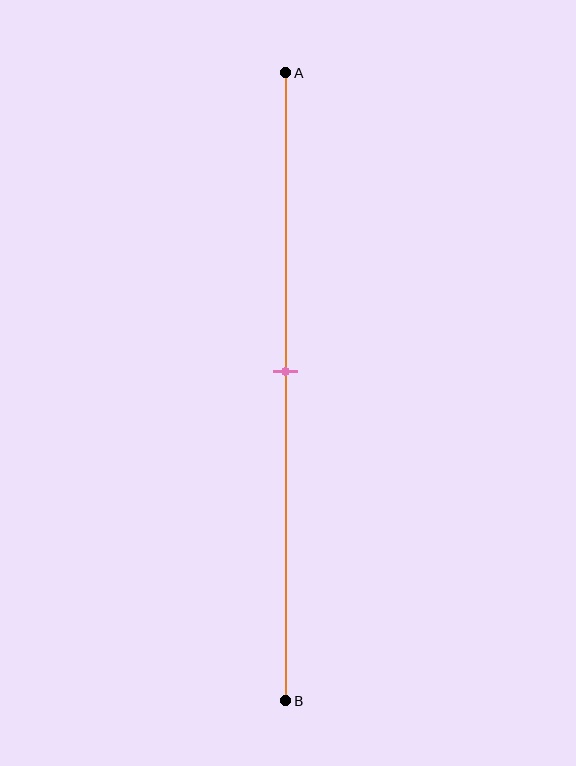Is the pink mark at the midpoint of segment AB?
Yes, the mark is approximately at the midpoint.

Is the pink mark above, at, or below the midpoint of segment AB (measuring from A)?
The pink mark is approximately at the midpoint of segment AB.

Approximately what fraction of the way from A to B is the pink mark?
The pink mark is approximately 50% of the way from A to B.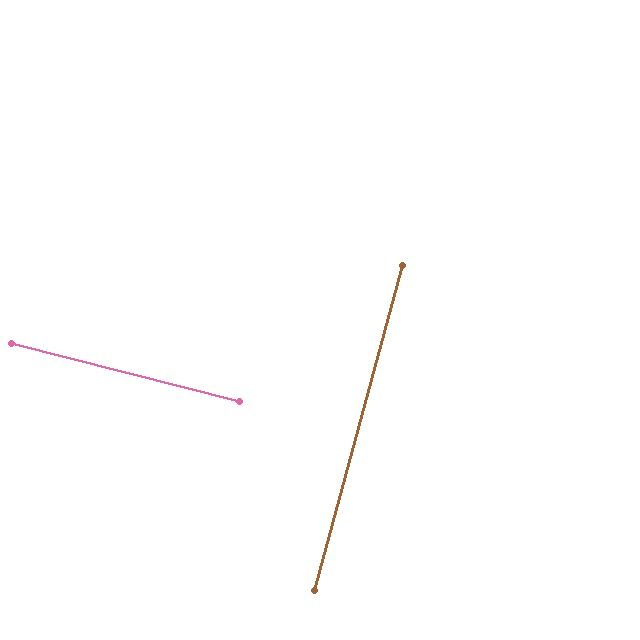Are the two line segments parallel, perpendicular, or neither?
Perpendicular — they meet at approximately 89°.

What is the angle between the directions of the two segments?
Approximately 89 degrees.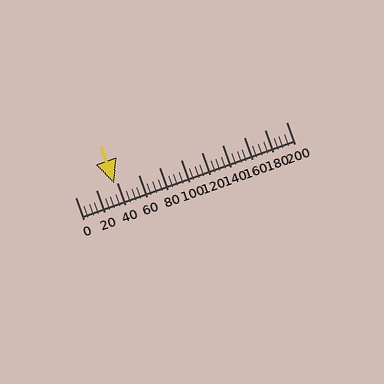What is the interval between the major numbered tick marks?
The major tick marks are spaced 20 units apart.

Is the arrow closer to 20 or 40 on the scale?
The arrow is closer to 40.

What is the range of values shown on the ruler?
The ruler shows values from 0 to 200.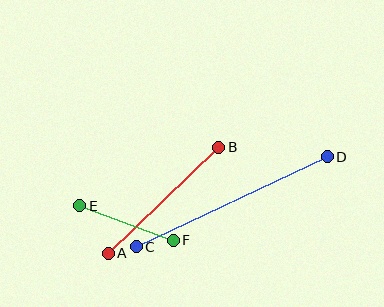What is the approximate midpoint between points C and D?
The midpoint is at approximately (232, 202) pixels.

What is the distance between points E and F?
The distance is approximately 100 pixels.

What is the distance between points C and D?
The distance is approximately 211 pixels.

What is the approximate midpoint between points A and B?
The midpoint is at approximately (164, 200) pixels.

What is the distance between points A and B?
The distance is approximately 153 pixels.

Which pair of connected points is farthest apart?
Points C and D are farthest apart.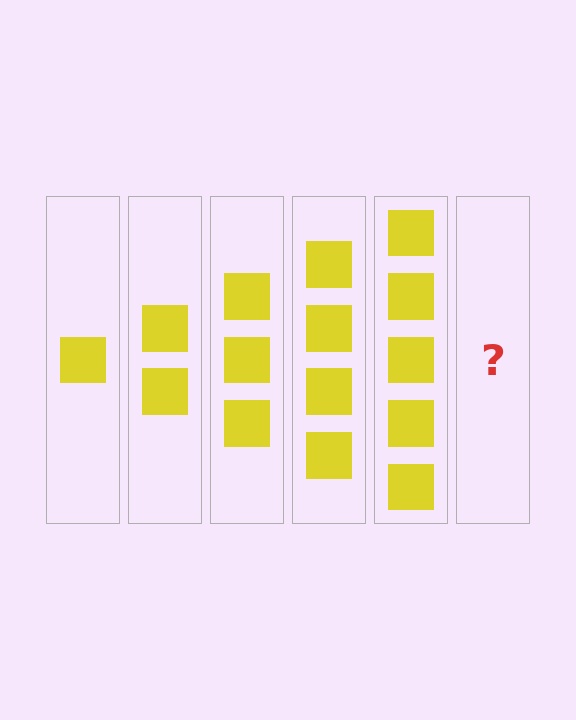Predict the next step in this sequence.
The next step is 6 squares.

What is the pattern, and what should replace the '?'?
The pattern is that each step adds one more square. The '?' should be 6 squares.